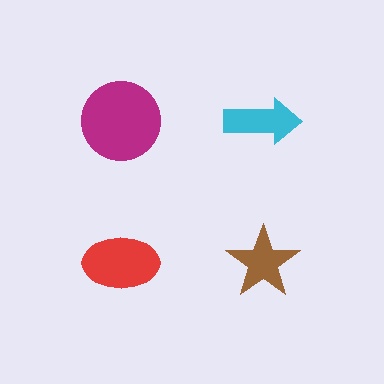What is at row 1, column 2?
A cyan arrow.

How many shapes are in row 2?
2 shapes.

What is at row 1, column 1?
A magenta circle.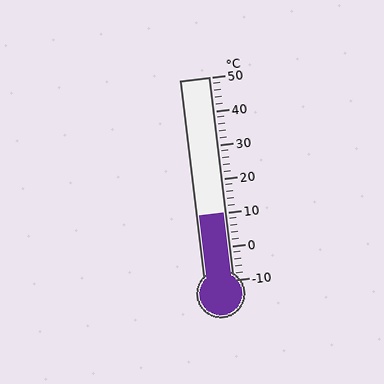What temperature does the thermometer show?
The thermometer shows approximately 10°C.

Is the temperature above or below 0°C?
The temperature is above 0°C.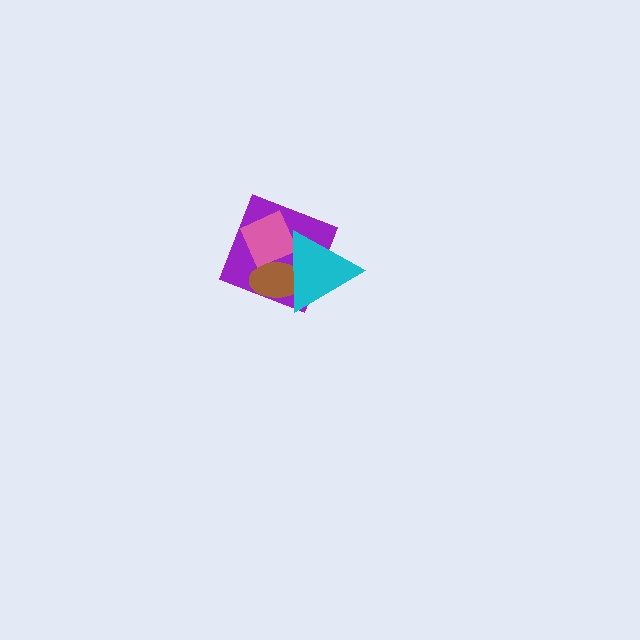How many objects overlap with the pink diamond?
3 objects overlap with the pink diamond.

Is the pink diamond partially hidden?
Yes, it is partially covered by another shape.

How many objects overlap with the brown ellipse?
3 objects overlap with the brown ellipse.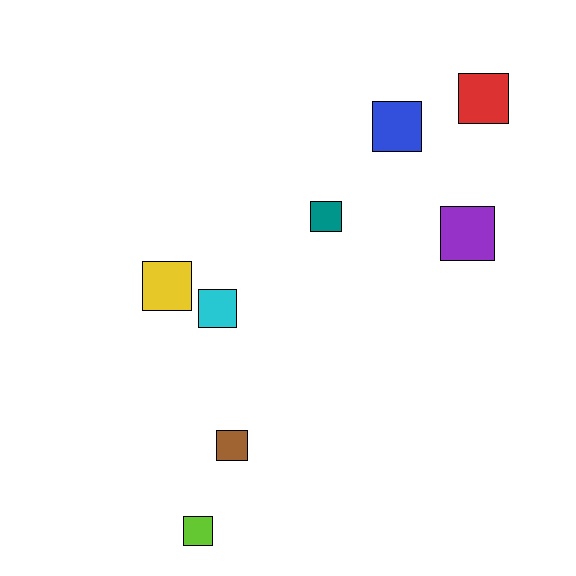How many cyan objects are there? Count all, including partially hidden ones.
There is 1 cyan object.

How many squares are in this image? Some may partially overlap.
There are 8 squares.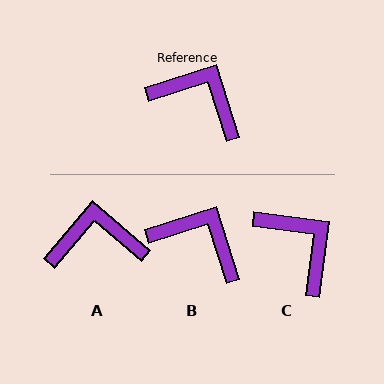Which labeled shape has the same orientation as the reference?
B.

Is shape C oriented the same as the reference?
No, it is off by about 25 degrees.